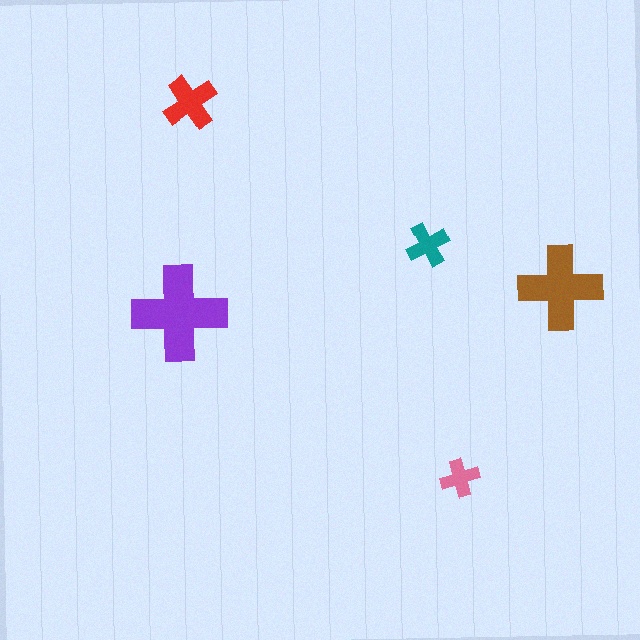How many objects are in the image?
There are 5 objects in the image.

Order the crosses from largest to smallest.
the purple one, the brown one, the red one, the teal one, the pink one.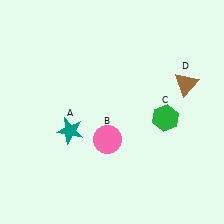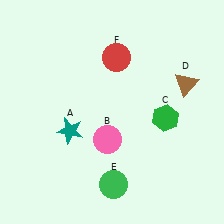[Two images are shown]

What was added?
A green circle (E), a red circle (F) were added in Image 2.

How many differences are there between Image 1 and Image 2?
There are 2 differences between the two images.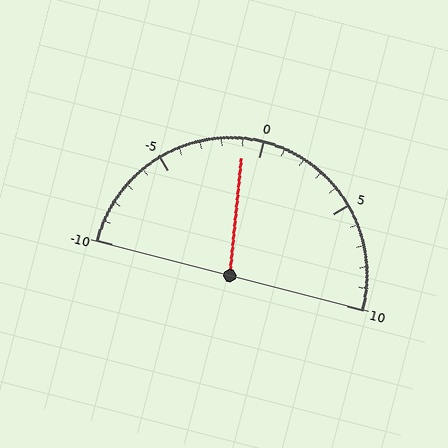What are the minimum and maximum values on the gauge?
The gauge ranges from -10 to 10.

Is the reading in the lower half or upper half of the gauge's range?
The reading is in the lower half of the range (-10 to 10).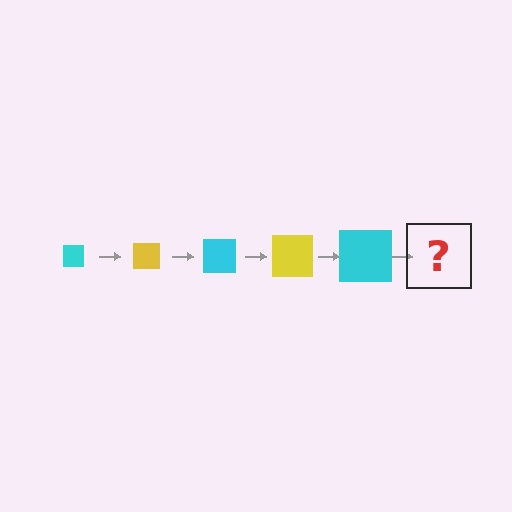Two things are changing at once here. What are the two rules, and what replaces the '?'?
The two rules are that the square grows larger each step and the color cycles through cyan and yellow. The '?' should be a yellow square, larger than the previous one.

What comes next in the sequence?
The next element should be a yellow square, larger than the previous one.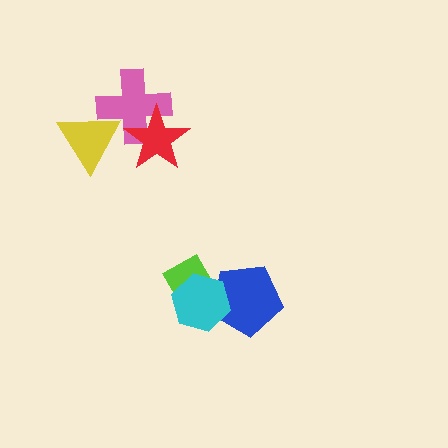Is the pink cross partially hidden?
Yes, it is partially covered by another shape.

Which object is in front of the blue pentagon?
The cyan hexagon is in front of the blue pentagon.